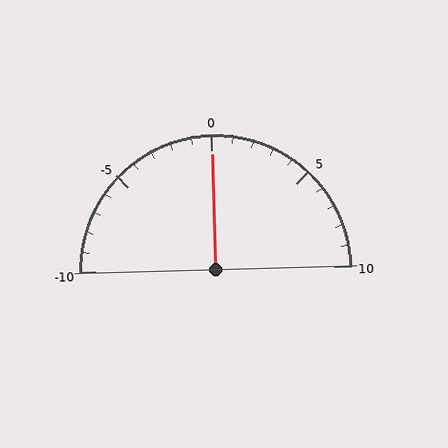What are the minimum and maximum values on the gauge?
The gauge ranges from -10 to 10.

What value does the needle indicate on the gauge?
The needle indicates approximately 0.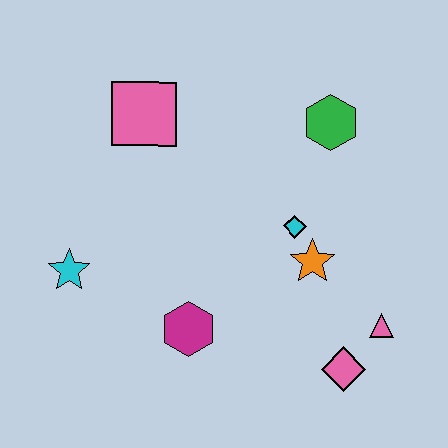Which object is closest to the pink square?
The cyan star is closest to the pink square.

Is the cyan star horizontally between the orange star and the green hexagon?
No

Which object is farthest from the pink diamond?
The pink square is farthest from the pink diamond.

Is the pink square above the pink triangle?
Yes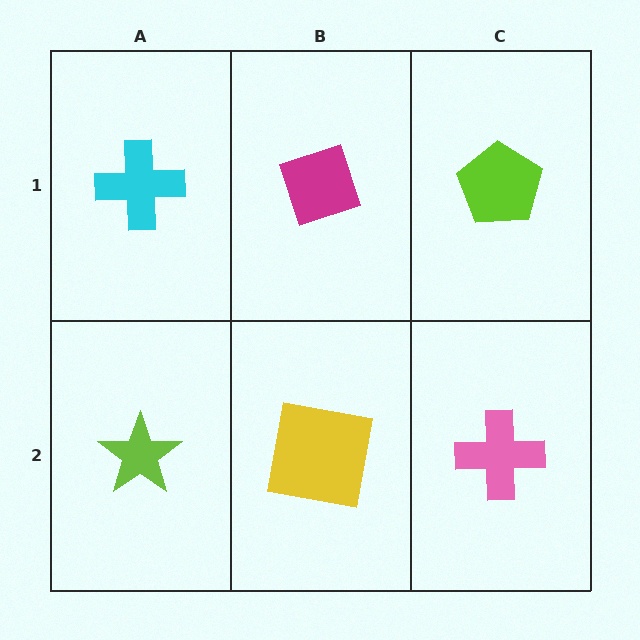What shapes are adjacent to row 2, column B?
A magenta diamond (row 1, column B), a lime star (row 2, column A), a pink cross (row 2, column C).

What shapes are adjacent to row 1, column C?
A pink cross (row 2, column C), a magenta diamond (row 1, column B).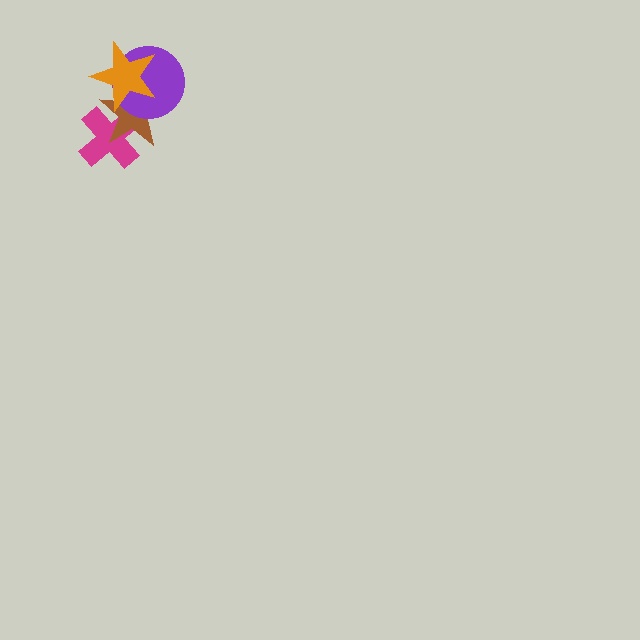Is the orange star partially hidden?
No, no other shape covers it.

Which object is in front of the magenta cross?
The brown star is in front of the magenta cross.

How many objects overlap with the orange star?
2 objects overlap with the orange star.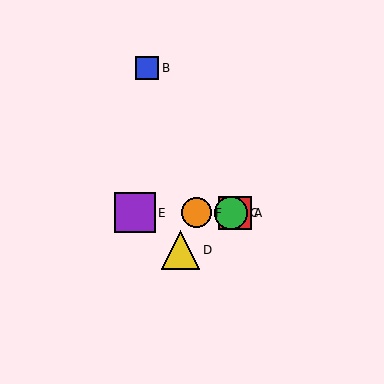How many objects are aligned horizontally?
4 objects (A, C, E, F) are aligned horizontally.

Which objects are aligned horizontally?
Objects A, C, E, F are aligned horizontally.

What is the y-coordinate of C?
Object C is at y≈213.